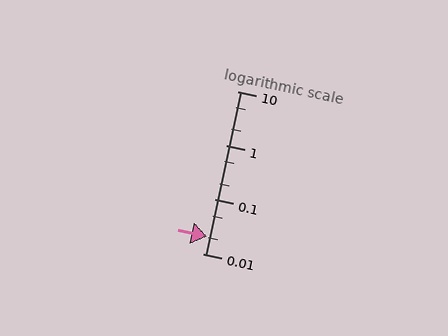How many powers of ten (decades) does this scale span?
The scale spans 3 decades, from 0.01 to 10.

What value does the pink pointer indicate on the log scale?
The pointer indicates approximately 0.021.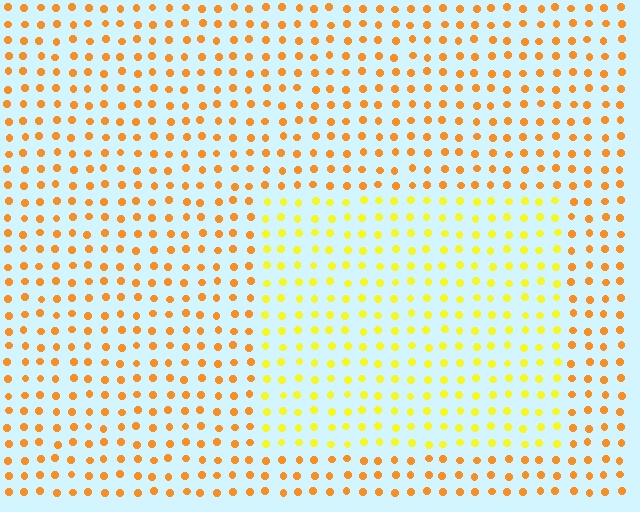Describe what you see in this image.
The image is filled with small orange elements in a uniform arrangement. A rectangle-shaped region is visible where the elements are tinted to a slightly different hue, forming a subtle color boundary.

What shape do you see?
I see a rectangle.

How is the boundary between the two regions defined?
The boundary is defined purely by a slight shift in hue (about 30 degrees). Spacing, size, and orientation are identical on both sides.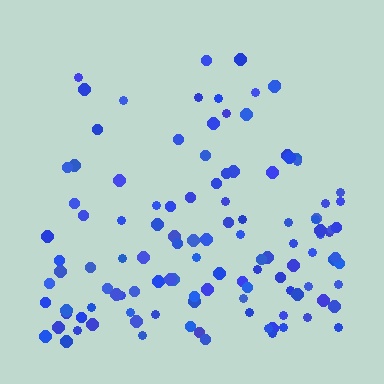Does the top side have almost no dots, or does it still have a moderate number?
Still a moderate number, just noticeably fewer than the bottom.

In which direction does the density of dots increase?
From top to bottom, with the bottom side densest.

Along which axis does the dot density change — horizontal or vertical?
Vertical.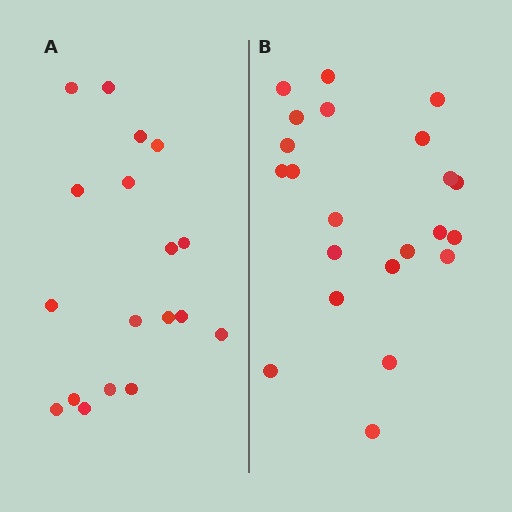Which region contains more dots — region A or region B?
Region B (the right region) has more dots.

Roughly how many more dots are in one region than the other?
Region B has about 4 more dots than region A.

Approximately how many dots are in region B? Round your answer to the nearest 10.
About 20 dots. (The exact count is 22, which rounds to 20.)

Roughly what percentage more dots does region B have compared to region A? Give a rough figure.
About 20% more.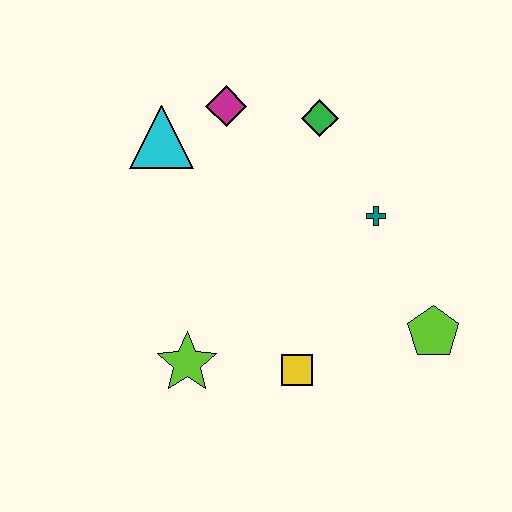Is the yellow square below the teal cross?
Yes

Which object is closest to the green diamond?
The magenta diamond is closest to the green diamond.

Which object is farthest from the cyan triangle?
The lime pentagon is farthest from the cyan triangle.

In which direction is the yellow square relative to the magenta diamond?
The yellow square is below the magenta diamond.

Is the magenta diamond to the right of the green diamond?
No